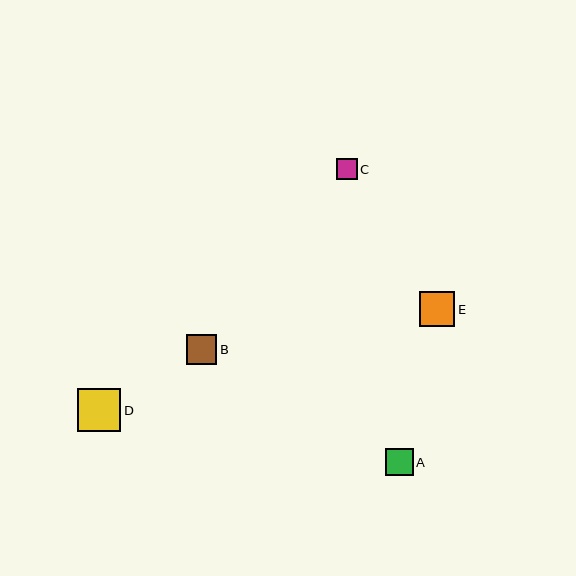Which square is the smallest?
Square C is the smallest with a size of approximately 21 pixels.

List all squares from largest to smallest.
From largest to smallest: D, E, B, A, C.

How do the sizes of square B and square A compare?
Square B and square A are approximately the same size.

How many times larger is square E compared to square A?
Square E is approximately 1.3 times the size of square A.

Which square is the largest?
Square D is the largest with a size of approximately 43 pixels.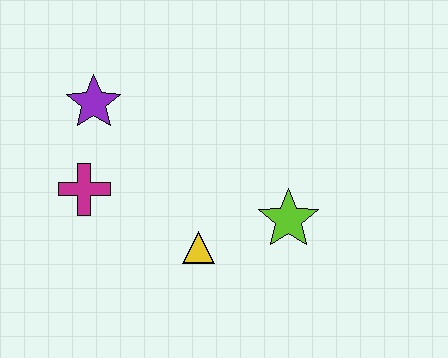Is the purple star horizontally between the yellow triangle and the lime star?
No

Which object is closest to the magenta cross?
The purple star is closest to the magenta cross.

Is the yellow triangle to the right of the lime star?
No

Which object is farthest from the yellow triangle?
The purple star is farthest from the yellow triangle.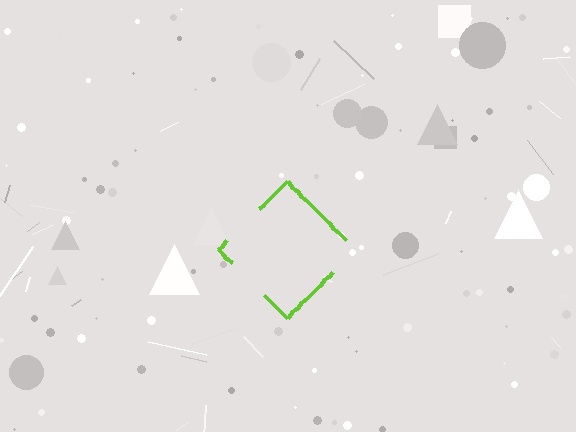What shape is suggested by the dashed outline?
The dashed outline suggests a diamond.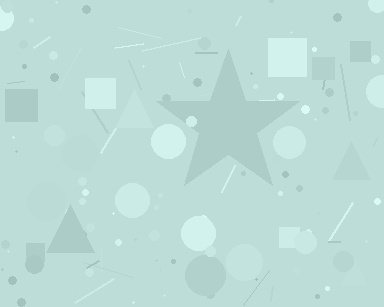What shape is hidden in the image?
A star is hidden in the image.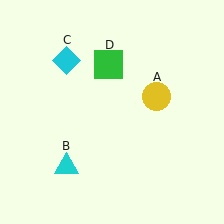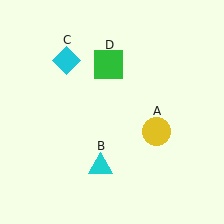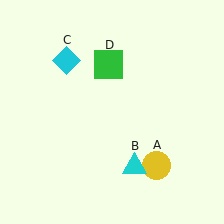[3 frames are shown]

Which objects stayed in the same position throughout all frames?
Cyan diamond (object C) and green square (object D) remained stationary.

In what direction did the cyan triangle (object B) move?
The cyan triangle (object B) moved right.